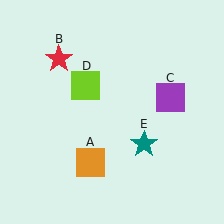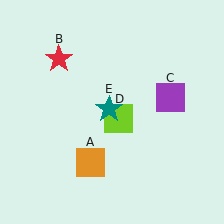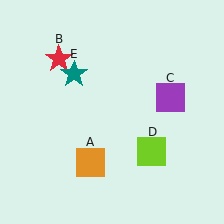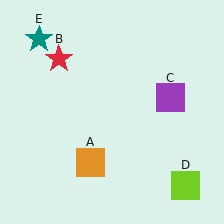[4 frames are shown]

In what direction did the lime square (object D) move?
The lime square (object D) moved down and to the right.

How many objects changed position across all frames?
2 objects changed position: lime square (object D), teal star (object E).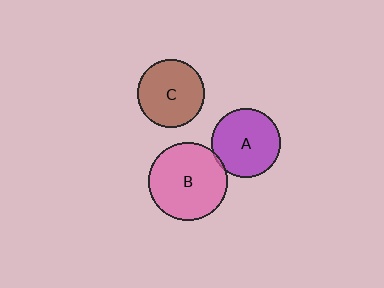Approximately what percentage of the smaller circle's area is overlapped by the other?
Approximately 5%.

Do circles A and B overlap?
Yes.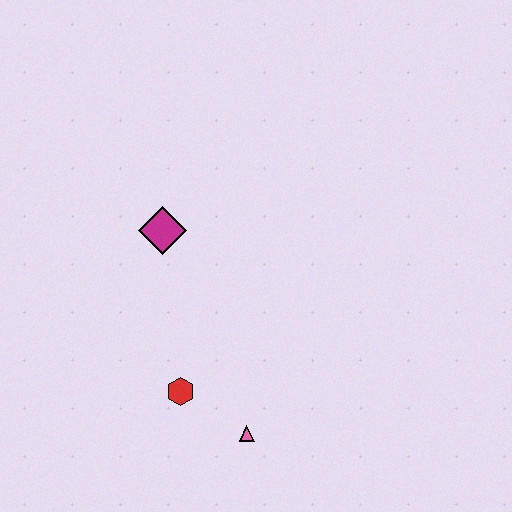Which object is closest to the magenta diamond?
The red hexagon is closest to the magenta diamond.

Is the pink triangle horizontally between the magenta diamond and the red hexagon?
No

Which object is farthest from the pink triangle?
The magenta diamond is farthest from the pink triangle.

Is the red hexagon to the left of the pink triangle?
Yes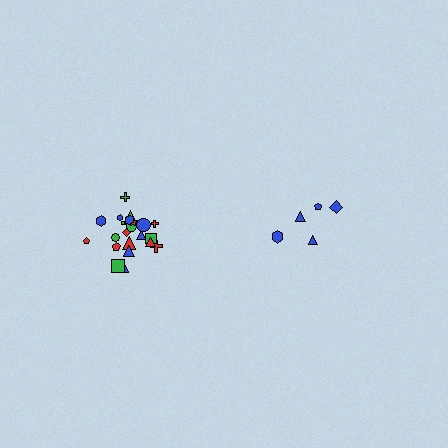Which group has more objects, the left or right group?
The left group.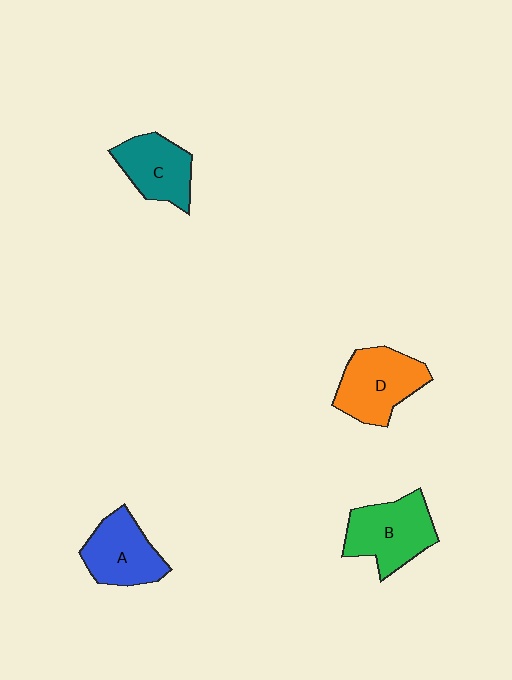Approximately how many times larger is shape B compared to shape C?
Approximately 1.2 times.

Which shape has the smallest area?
Shape C (teal).